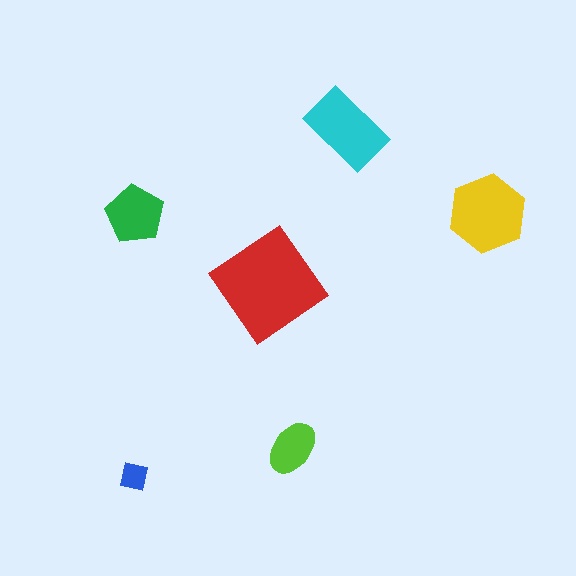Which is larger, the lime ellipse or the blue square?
The lime ellipse.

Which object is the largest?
The red diamond.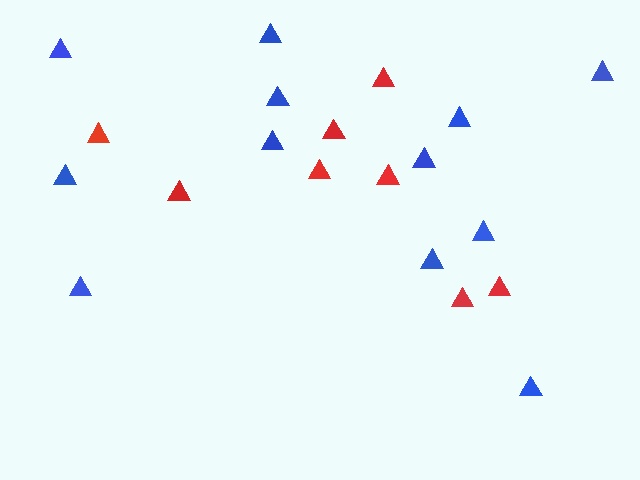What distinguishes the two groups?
There are 2 groups: one group of red triangles (8) and one group of blue triangles (12).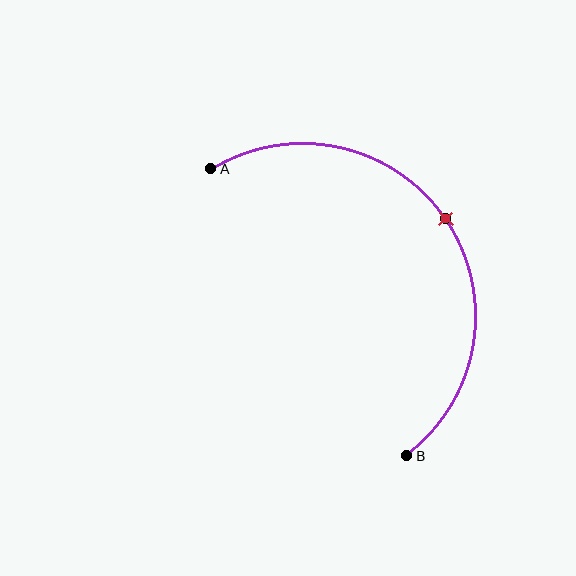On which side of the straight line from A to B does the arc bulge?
The arc bulges above and to the right of the straight line connecting A and B.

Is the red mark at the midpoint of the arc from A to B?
Yes. The red mark lies on the arc at equal arc-length from both A and B — it is the arc midpoint.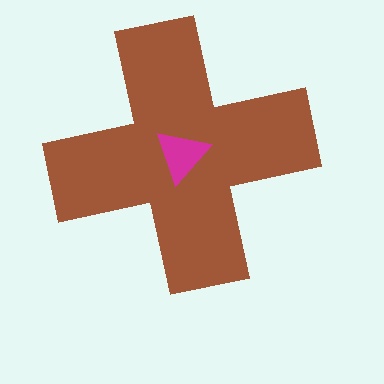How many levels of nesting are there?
2.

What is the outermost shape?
The brown cross.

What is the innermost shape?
The magenta triangle.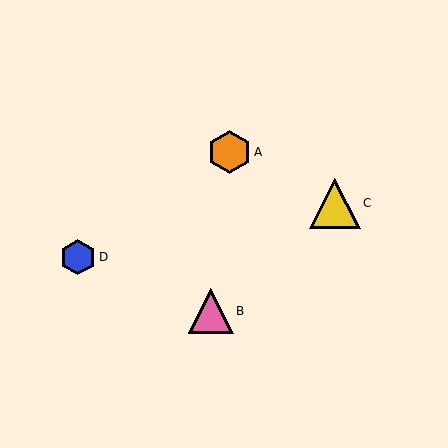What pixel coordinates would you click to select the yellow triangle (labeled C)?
Click at (335, 203) to select the yellow triangle C.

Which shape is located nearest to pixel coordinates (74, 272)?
The blue hexagon (labeled D) at (78, 257) is nearest to that location.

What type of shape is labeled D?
Shape D is a blue hexagon.